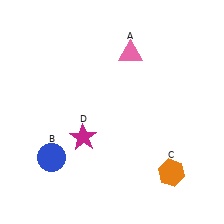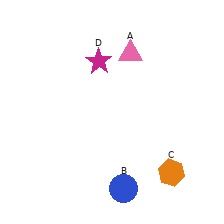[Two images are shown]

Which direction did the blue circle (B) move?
The blue circle (B) moved right.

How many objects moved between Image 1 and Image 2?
2 objects moved between the two images.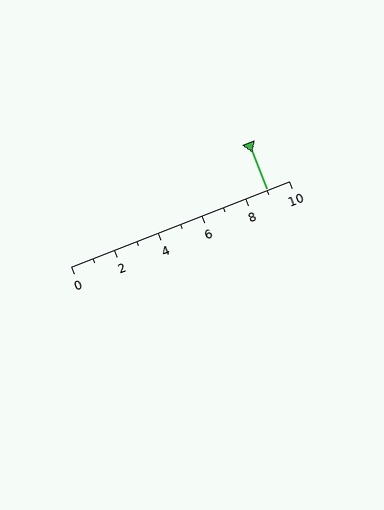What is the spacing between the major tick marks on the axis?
The major ticks are spaced 2 apart.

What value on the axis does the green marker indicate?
The marker indicates approximately 9.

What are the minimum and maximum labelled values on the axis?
The axis runs from 0 to 10.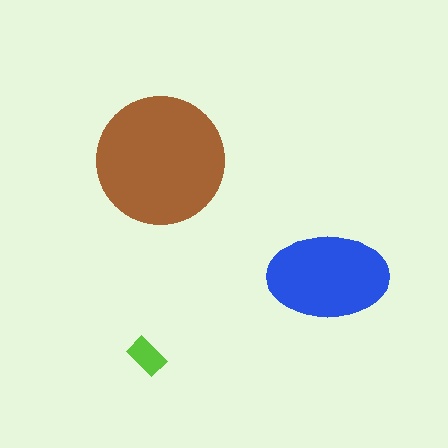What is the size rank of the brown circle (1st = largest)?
1st.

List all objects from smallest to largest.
The lime rectangle, the blue ellipse, the brown circle.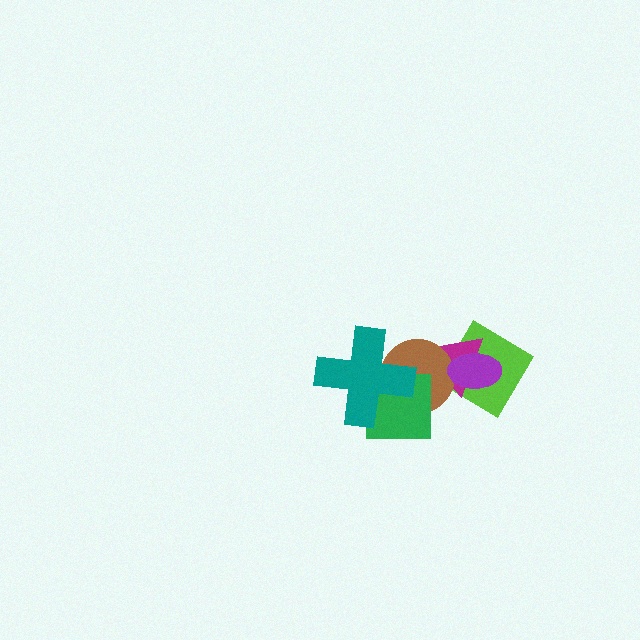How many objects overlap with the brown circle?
5 objects overlap with the brown circle.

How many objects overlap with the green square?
2 objects overlap with the green square.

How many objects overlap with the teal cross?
2 objects overlap with the teal cross.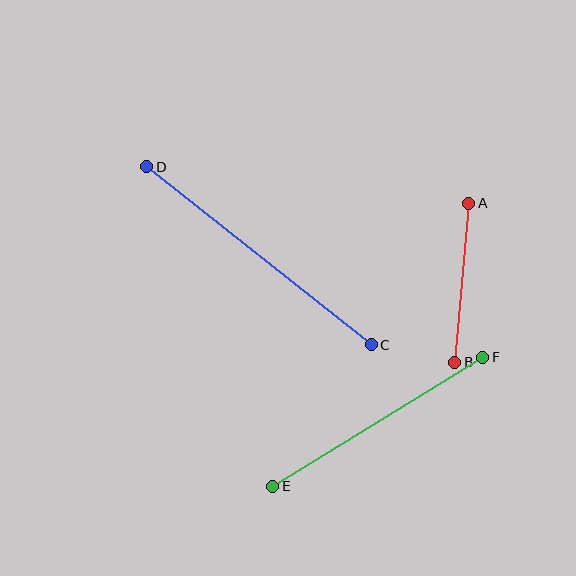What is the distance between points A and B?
The distance is approximately 160 pixels.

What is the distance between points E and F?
The distance is approximately 246 pixels.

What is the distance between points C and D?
The distance is approximately 286 pixels.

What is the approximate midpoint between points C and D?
The midpoint is at approximately (259, 256) pixels.